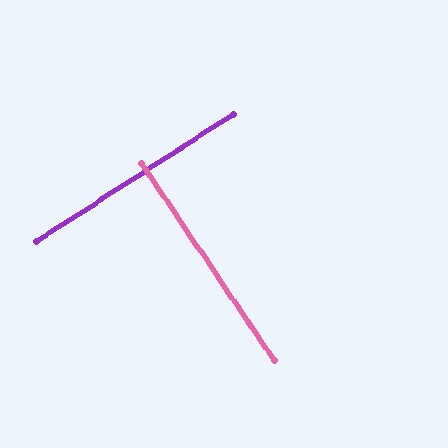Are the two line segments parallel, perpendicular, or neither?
Perpendicular — they meet at approximately 89°.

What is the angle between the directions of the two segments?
Approximately 89 degrees.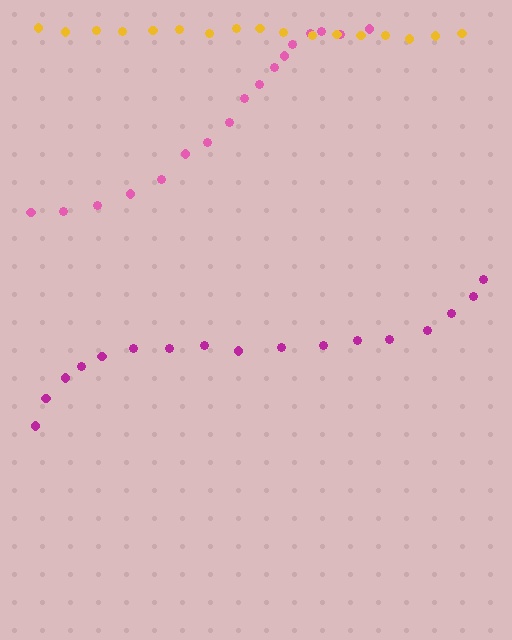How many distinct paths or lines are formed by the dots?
There are 3 distinct paths.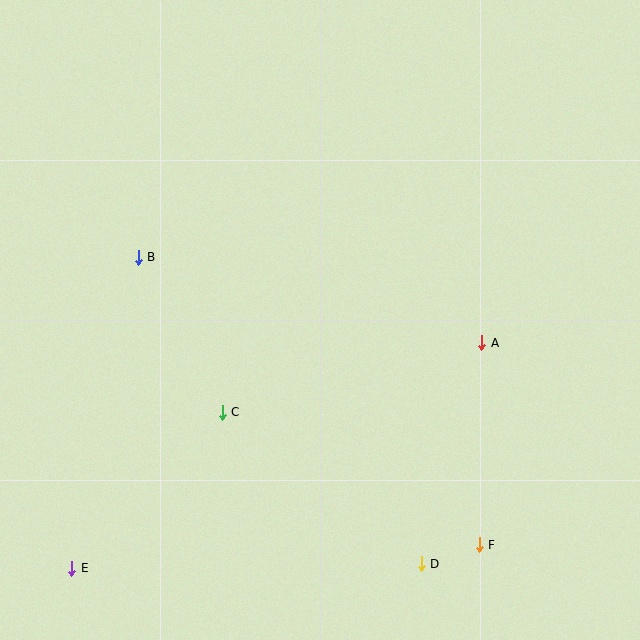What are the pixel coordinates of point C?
Point C is at (222, 412).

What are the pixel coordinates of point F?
Point F is at (479, 545).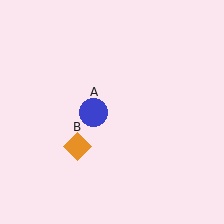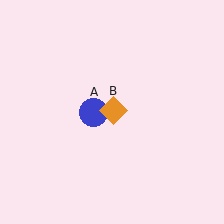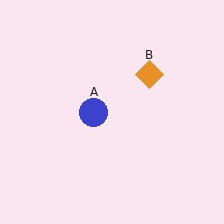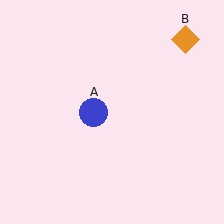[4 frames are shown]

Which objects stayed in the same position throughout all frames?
Blue circle (object A) remained stationary.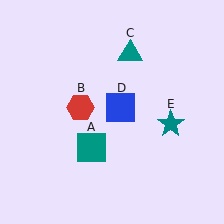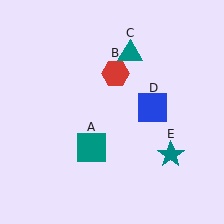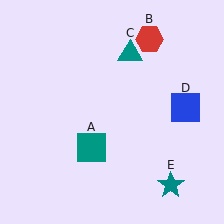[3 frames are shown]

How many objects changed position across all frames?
3 objects changed position: red hexagon (object B), blue square (object D), teal star (object E).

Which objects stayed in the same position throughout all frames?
Teal square (object A) and teal triangle (object C) remained stationary.